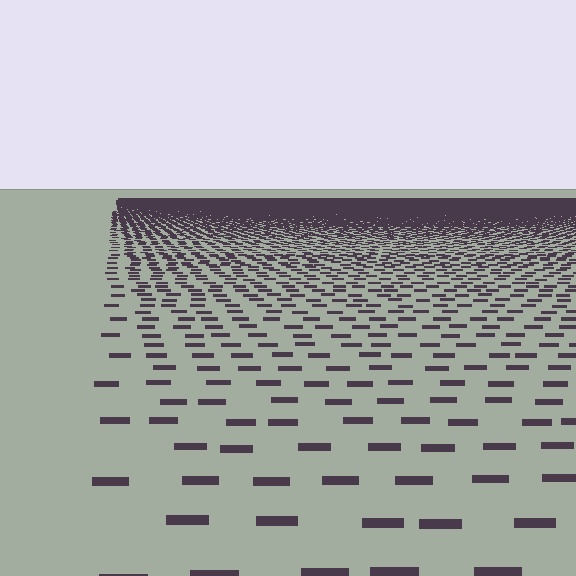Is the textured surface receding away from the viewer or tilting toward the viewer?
The surface is receding away from the viewer. Texture elements get smaller and denser toward the top.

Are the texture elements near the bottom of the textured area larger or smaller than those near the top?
Larger. Near the bottom, elements are closer to the viewer and appear at a bigger on-screen size.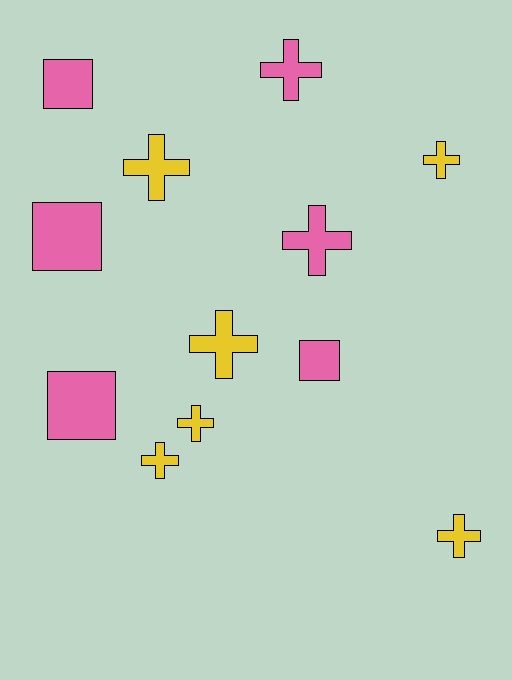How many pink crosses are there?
There are 2 pink crosses.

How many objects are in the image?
There are 12 objects.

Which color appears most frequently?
Yellow, with 6 objects.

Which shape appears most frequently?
Cross, with 8 objects.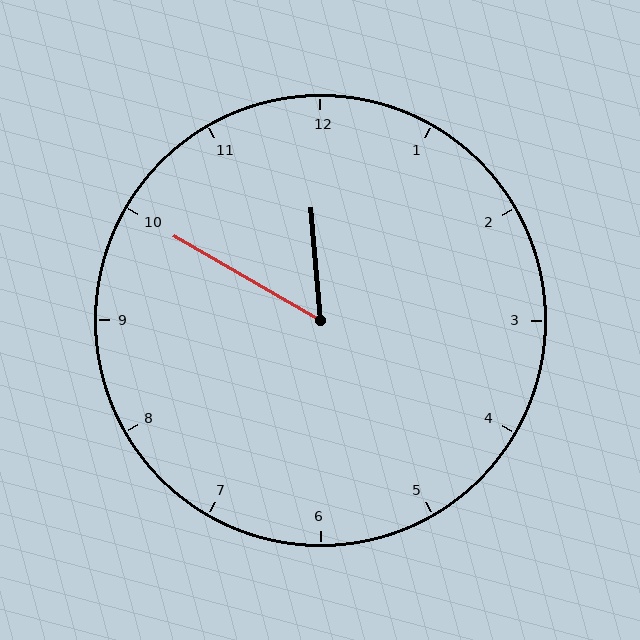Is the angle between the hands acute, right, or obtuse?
It is acute.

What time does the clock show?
11:50.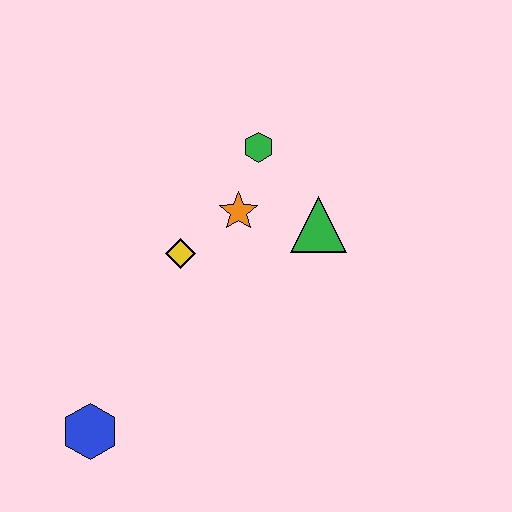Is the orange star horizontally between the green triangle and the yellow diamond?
Yes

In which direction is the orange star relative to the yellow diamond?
The orange star is to the right of the yellow diamond.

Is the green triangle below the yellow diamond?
No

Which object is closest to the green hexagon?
The orange star is closest to the green hexagon.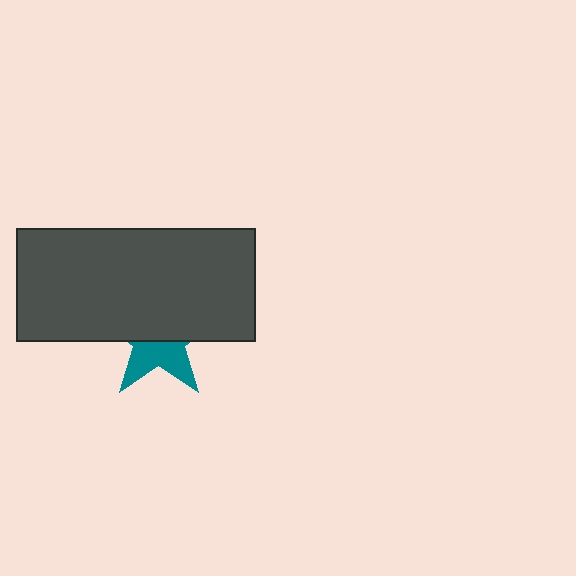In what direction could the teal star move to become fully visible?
The teal star could move down. That would shift it out from behind the dark gray rectangle entirely.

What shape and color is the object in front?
The object in front is a dark gray rectangle.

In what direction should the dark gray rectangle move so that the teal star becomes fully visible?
The dark gray rectangle should move up. That is the shortest direction to clear the overlap and leave the teal star fully visible.